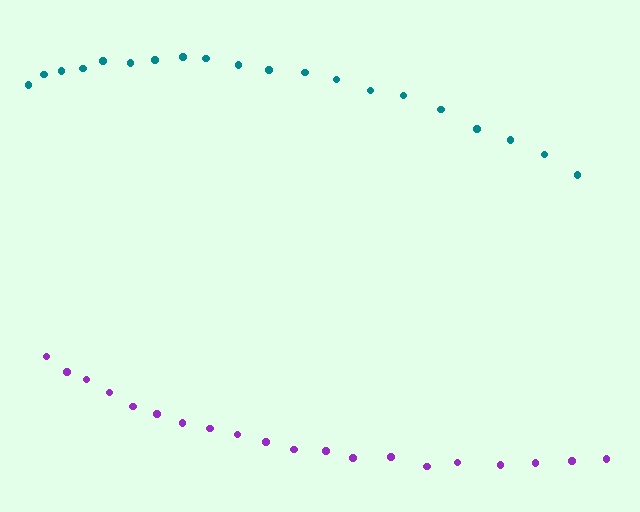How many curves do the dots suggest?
There are 2 distinct paths.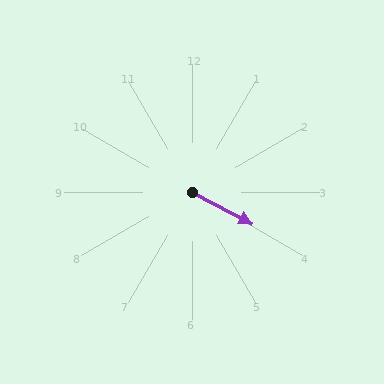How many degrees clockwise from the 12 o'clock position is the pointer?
Approximately 118 degrees.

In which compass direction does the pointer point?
Southeast.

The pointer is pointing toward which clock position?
Roughly 4 o'clock.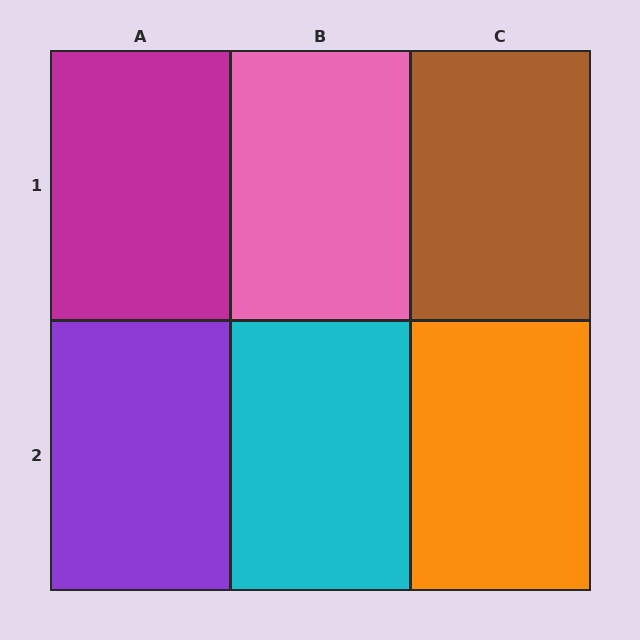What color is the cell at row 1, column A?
Magenta.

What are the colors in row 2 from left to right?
Purple, cyan, orange.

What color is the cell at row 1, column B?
Pink.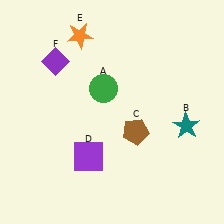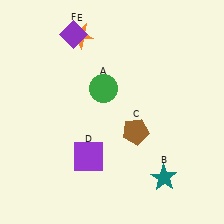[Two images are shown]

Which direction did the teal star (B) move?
The teal star (B) moved down.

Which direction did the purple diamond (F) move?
The purple diamond (F) moved up.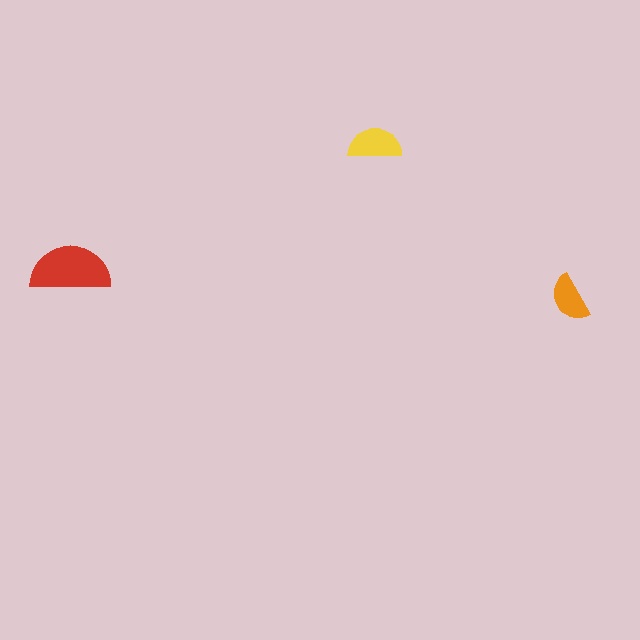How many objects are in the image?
There are 3 objects in the image.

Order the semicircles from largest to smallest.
the red one, the yellow one, the orange one.